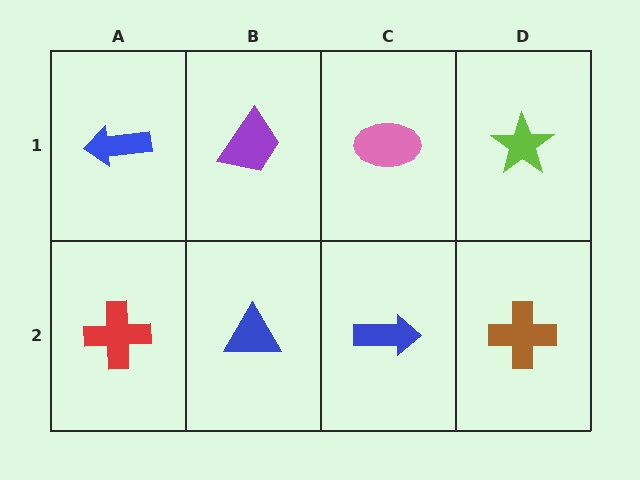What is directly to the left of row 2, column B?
A red cross.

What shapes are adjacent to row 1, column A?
A red cross (row 2, column A), a purple trapezoid (row 1, column B).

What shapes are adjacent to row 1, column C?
A blue arrow (row 2, column C), a purple trapezoid (row 1, column B), a lime star (row 1, column D).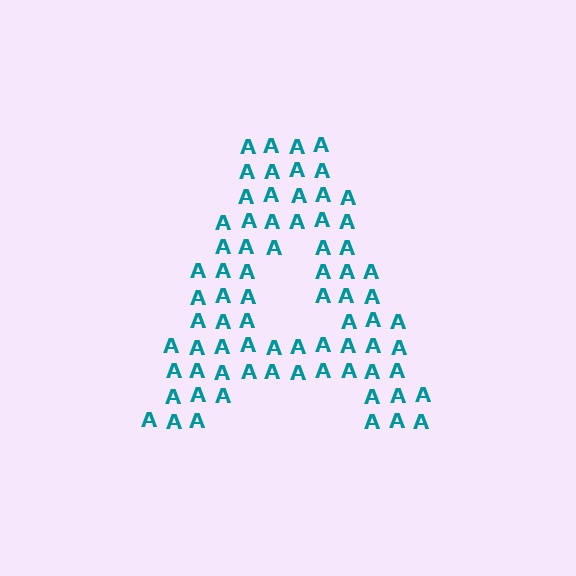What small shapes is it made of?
It is made of small letter A's.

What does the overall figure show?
The overall figure shows the letter A.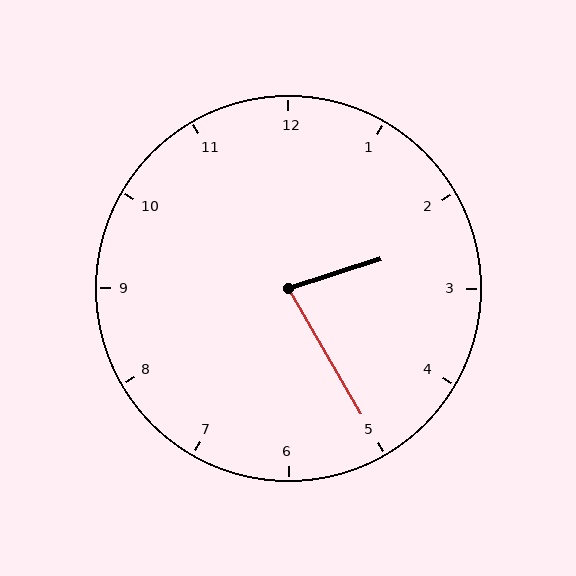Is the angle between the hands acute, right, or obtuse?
It is acute.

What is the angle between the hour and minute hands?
Approximately 78 degrees.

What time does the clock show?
2:25.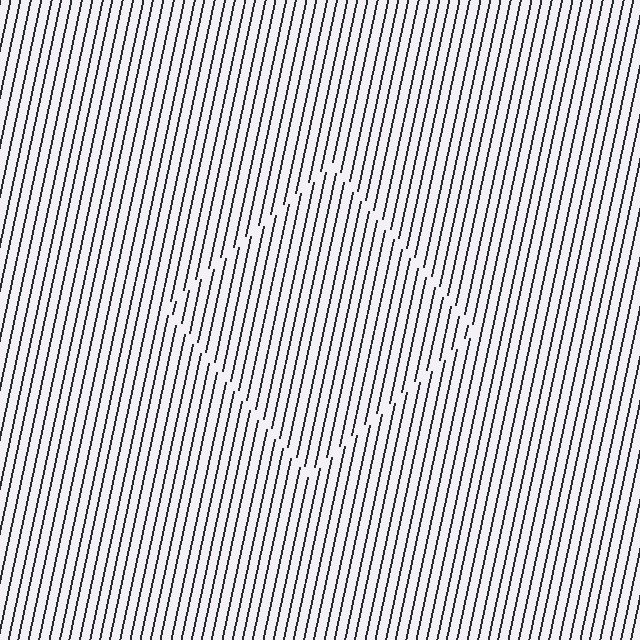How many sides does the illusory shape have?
4 sides — the line-ends trace a square.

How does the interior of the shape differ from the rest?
The interior of the shape contains the same grating, shifted by half a period — the contour is defined by the phase discontinuity where line-ends from the inner and outer gratings abut.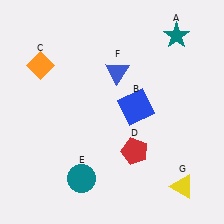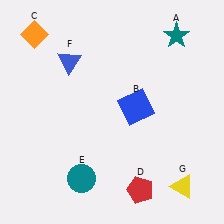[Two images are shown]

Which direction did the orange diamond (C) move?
The orange diamond (C) moved up.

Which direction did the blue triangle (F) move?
The blue triangle (F) moved left.